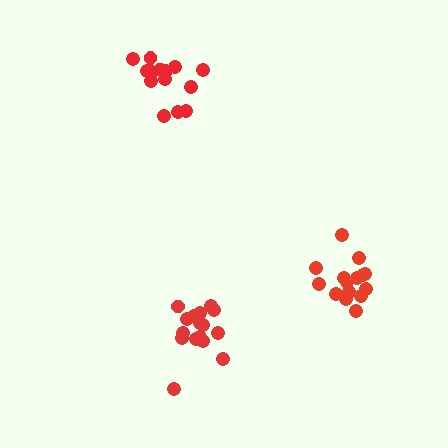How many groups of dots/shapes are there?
There are 3 groups.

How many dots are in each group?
Group 1: 15 dots, Group 2: 15 dots, Group 3: 16 dots (46 total).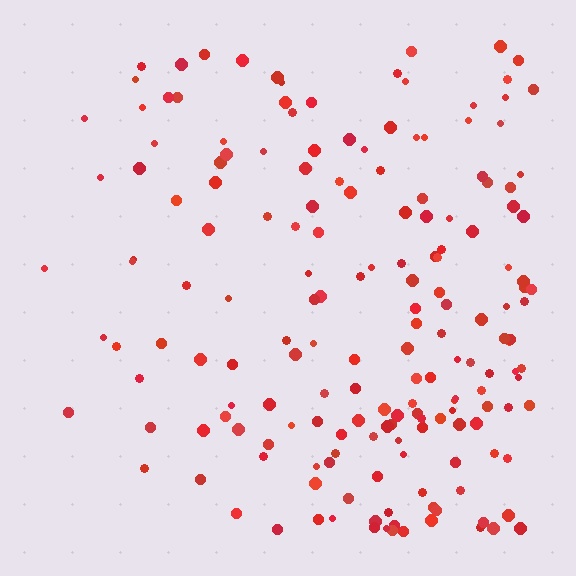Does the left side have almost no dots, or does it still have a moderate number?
Still a moderate number, just noticeably fewer than the right.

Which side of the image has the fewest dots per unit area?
The left.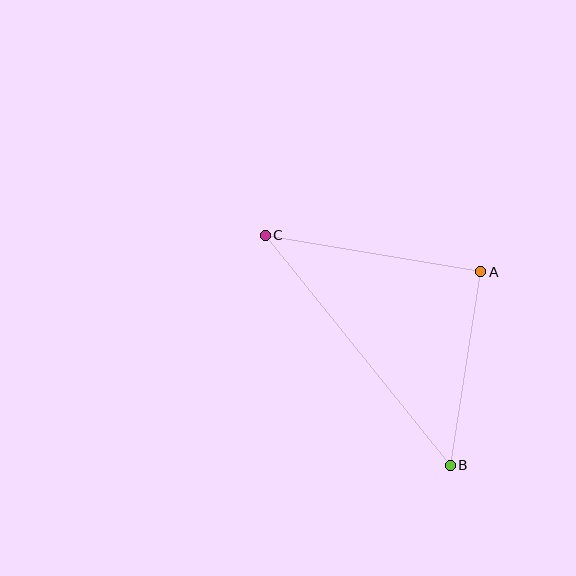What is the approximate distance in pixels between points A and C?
The distance between A and C is approximately 219 pixels.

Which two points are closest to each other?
Points A and B are closest to each other.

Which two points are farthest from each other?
Points B and C are farthest from each other.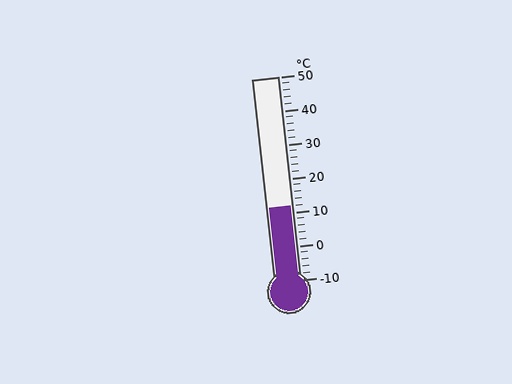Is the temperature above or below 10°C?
The temperature is above 10°C.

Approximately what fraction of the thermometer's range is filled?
The thermometer is filled to approximately 35% of its range.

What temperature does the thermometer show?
The thermometer shows approximately 12°C.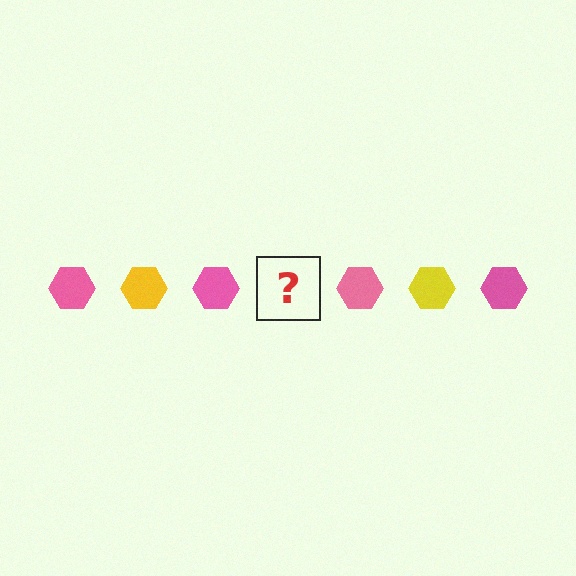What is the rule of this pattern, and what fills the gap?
The rule is that the pattern cycles through pink, yellow hexagons. The gap should be filled with a yellow hexagon.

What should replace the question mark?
The question mark should be replaced with a yellow hexagon.